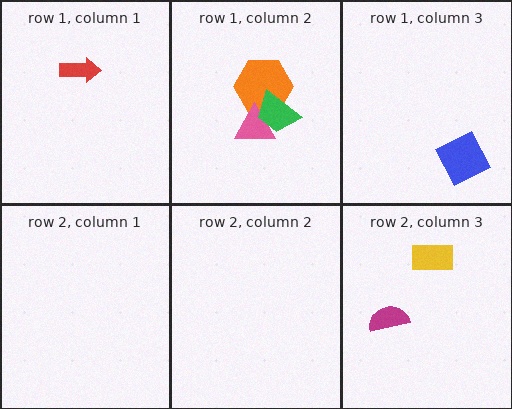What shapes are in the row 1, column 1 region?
The red arrow.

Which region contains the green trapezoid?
The row 1, column 2 region.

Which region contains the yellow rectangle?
The row 2, column 3 region.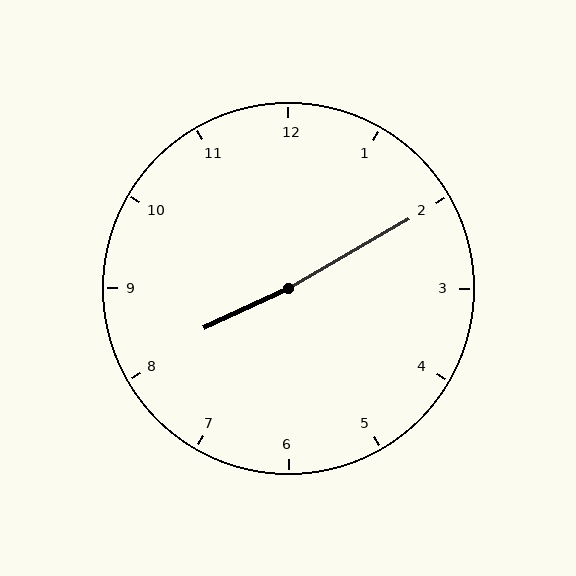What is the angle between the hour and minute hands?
Approximately 175 degrees.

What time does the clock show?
8:10.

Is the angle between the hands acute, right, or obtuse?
It is obtuse.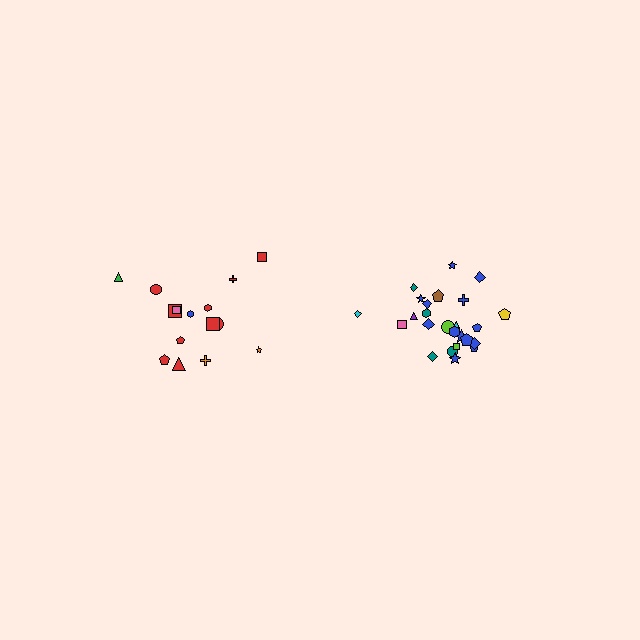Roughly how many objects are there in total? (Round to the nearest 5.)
Roughly 40 objects in total.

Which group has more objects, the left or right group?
The right group.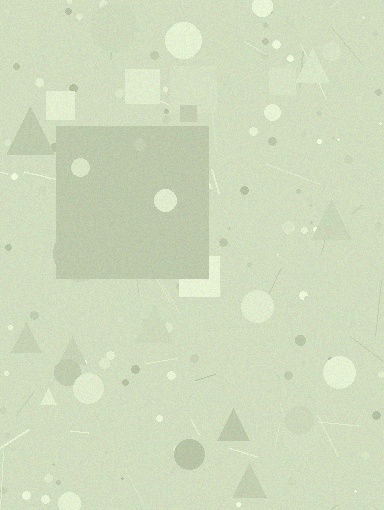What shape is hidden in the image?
A square is hidden in the image.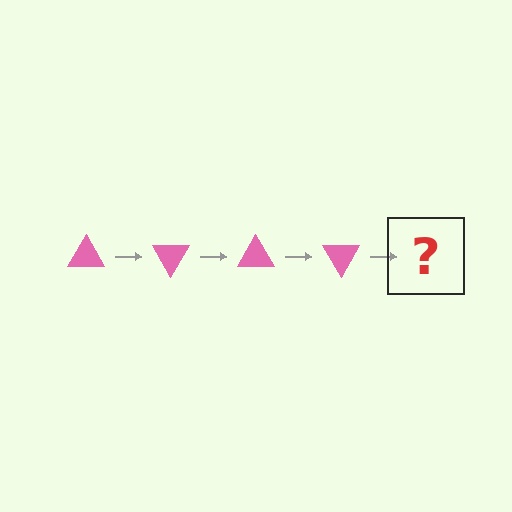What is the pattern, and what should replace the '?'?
The pattern is that the triangle rotates 60 degrees each step. The '?' should be a pink triangle rotated 240 degrees.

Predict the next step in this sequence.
The next step is a pink triangle rotated 240 degrees.